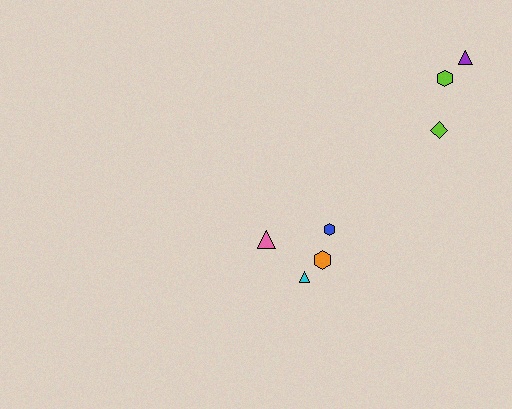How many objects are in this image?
There are 7 objects.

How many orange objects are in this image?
There is 1 orange object.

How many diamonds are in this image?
There is 1 diamond.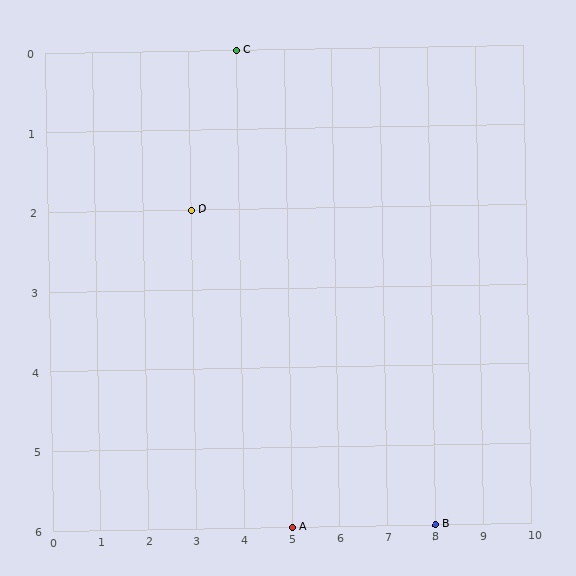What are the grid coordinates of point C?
Point C is at grid coordinates (4, 0).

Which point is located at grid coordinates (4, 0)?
Point C is at (4, 0).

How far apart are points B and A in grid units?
Points B and A are 3 columns apart.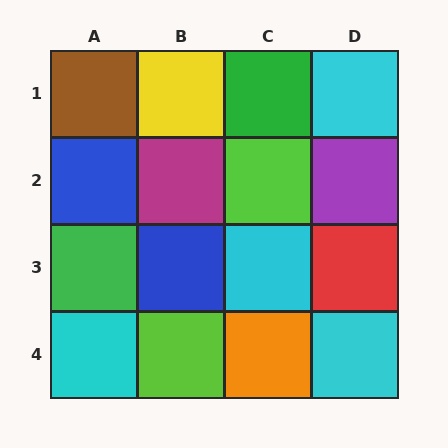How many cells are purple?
1 cell is purple.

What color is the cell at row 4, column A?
Cyan.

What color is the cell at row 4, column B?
Lime.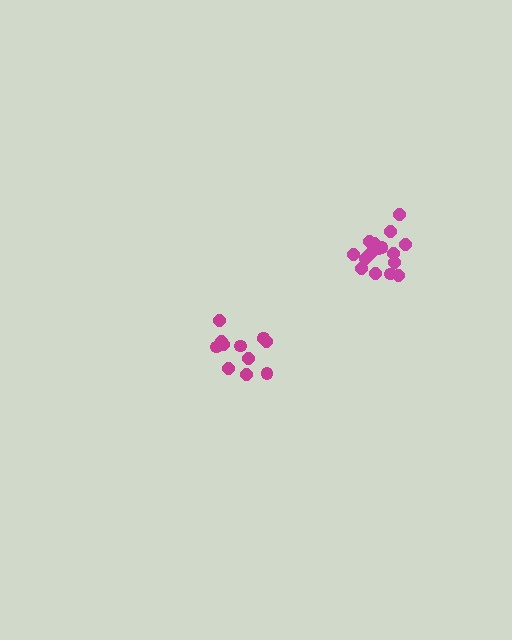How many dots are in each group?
Group 1: 16 dots, Group 2: 12 dots (28 total).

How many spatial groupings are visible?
There are 2 spatial groupings.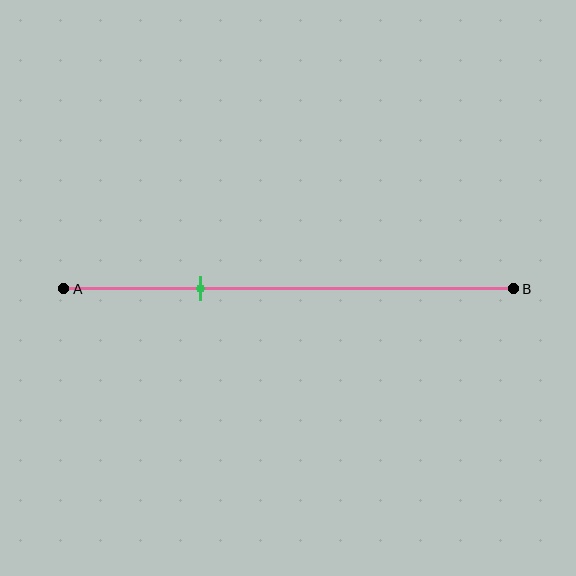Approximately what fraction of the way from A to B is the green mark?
The green mark is approximately 30% of the way from A to B.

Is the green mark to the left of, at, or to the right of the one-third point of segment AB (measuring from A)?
The green mark is approximately at the one-third point of segment AB.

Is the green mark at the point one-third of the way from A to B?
Yes, the mark is approximately at the one-third point.